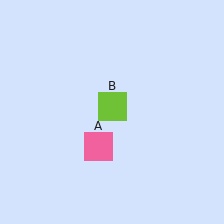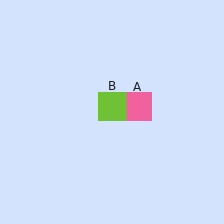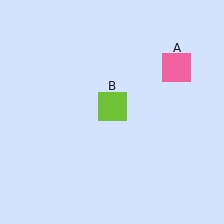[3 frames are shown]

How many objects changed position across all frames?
1 object changed position: pink square (object A).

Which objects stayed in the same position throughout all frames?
Lime square (object B) remained stationary.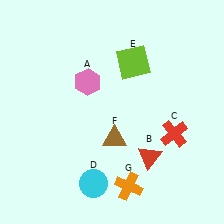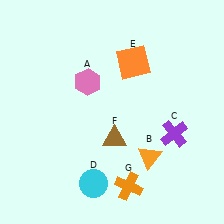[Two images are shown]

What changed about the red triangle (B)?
In Image 1, B is red. In Image 2, it changed to orange.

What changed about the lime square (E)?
In Image 1, E is lime. In Image 2, it changed to orange.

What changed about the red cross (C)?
In Image 1, C is red. In Image 2, it changed to purple.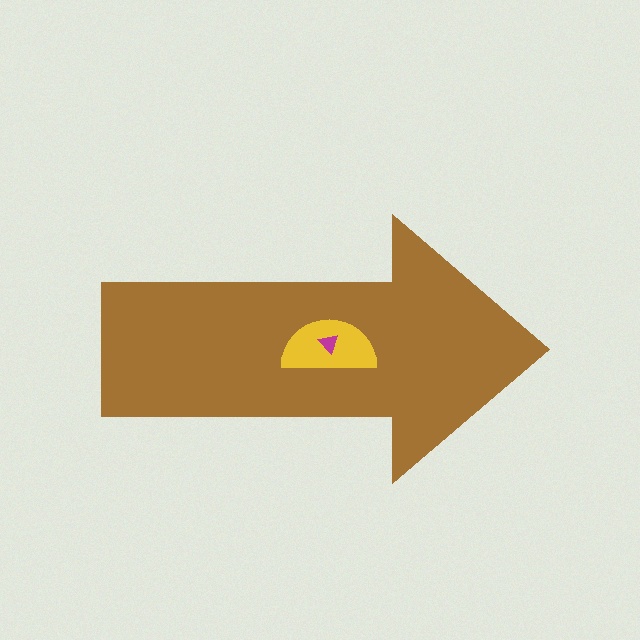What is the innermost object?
The magenta triangle.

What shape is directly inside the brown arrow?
The yellow semicircle.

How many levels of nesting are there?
3.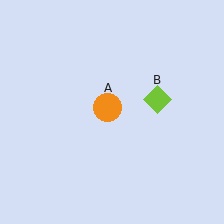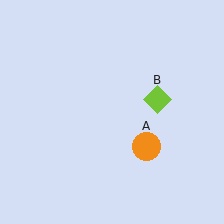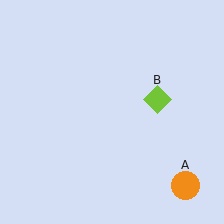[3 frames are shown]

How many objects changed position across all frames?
1 object changed position: orange circle (object A).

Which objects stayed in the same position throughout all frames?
Lime diamond (object B) remained stationary.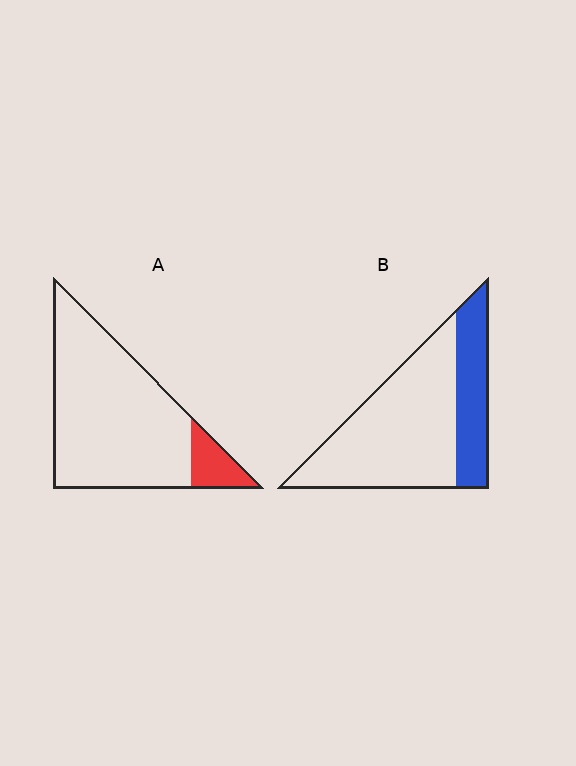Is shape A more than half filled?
No.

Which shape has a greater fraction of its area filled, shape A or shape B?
Shape B.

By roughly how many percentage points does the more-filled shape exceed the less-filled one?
By roughly 15 percentage points (B over A).